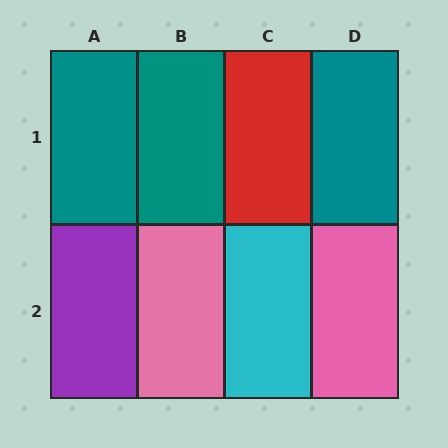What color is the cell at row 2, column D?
Pink.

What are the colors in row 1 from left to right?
Teal, teal, red, teal.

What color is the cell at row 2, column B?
Pink.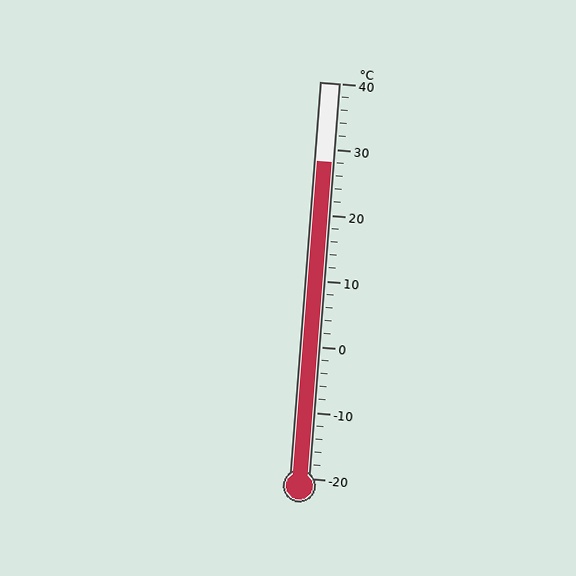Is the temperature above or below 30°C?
The temperature is below 30°C.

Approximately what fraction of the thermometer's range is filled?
The thermometer is filled to approximately 80% of its range.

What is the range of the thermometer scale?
The thermometer scale ranges from -20°C to 40°C.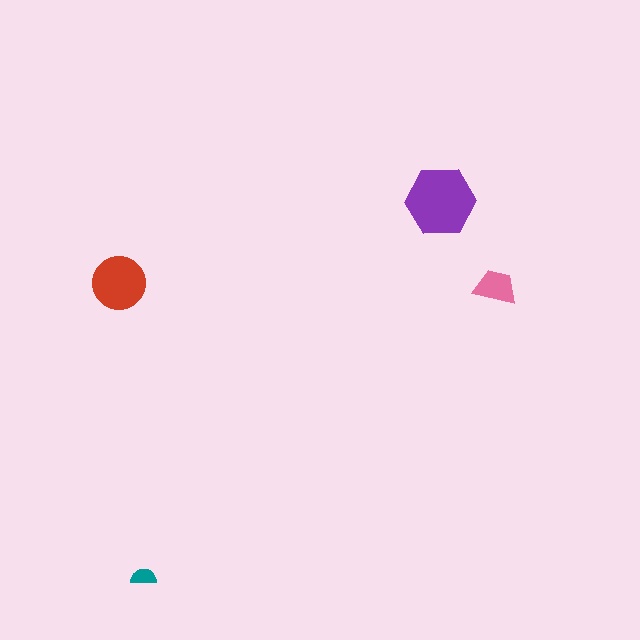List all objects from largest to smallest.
The purple hexagon, the red circle, the pink trapezoid, the teal semicircle.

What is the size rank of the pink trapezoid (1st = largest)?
3rd.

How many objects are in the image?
There are 4 objects in the image.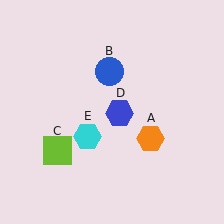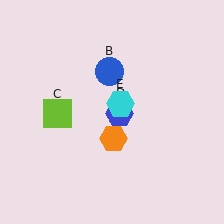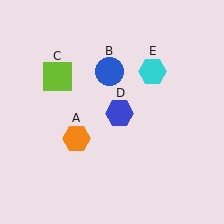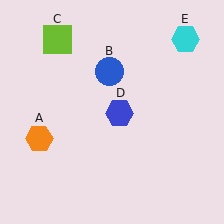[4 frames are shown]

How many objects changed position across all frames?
3 objects changed position: orange hexagon (object A), lime square (object C), cyan hexagon (object E).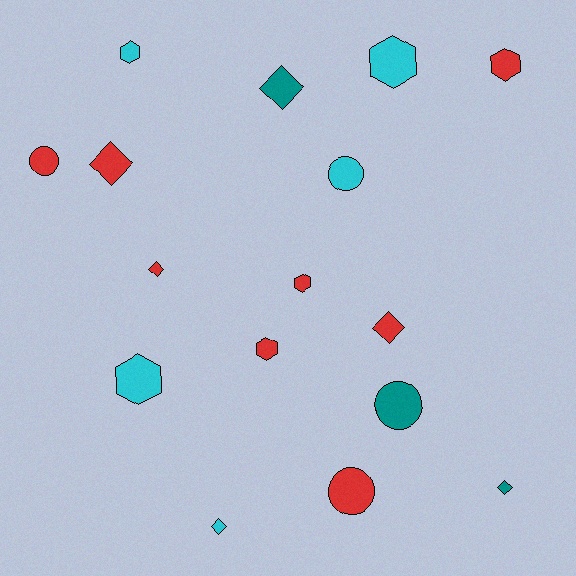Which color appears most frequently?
Red, with 8 objects.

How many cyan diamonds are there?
There is 1 cyan diamond.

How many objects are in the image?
There are 16 objects.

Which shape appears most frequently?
Diamond, with 6 objects.